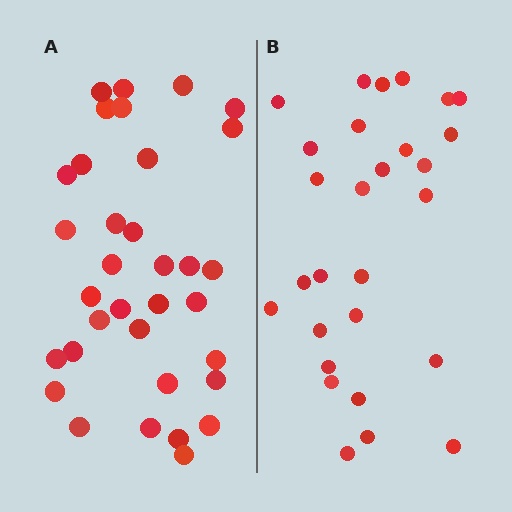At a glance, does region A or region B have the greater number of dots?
Region A (the left region) has more dots.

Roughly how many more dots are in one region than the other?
Region A has about 6 more dots than region B.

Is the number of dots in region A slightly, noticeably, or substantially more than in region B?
Region A has only slightly more — the two regions are fairly close. The ratio is roughly 1.2 to 1.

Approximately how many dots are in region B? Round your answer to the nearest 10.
About 30 dots. (The exact count is 28, which rounds to 30.)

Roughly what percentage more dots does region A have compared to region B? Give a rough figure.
About 20% more.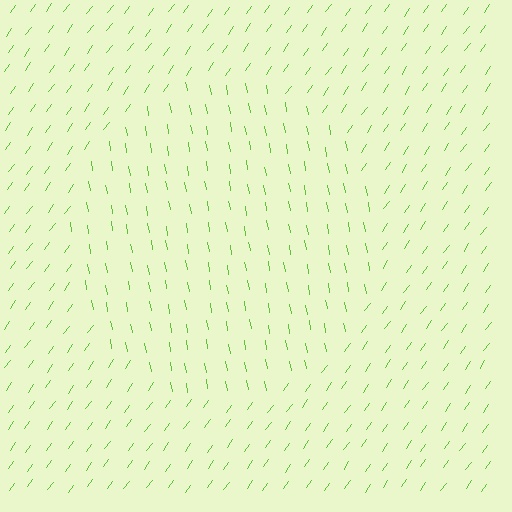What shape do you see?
I see a circle.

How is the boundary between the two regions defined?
The boundary is defined purely by a change in line orientation (approximately 45 degrees difference). All lines are the same color and thickness.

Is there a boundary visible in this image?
Yes, there is a texture boundary formed by a change in line orientation.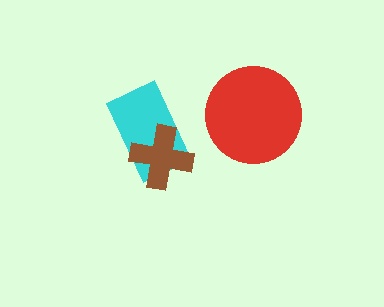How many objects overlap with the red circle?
0 objects overlap with the red circle.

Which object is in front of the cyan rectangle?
The brown cross is in front of the cyan rectangle.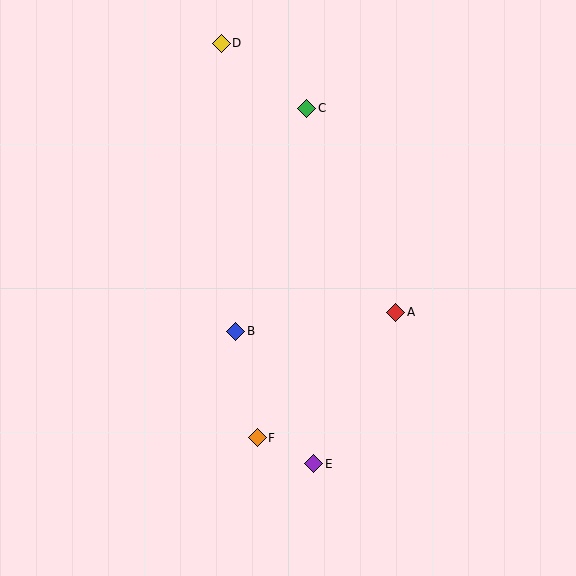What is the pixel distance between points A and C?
The distance between A and C is 223 pixels.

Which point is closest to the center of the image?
Point B at (236, 331) is closest to the center.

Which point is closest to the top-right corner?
Point C is closest to the top-right corner.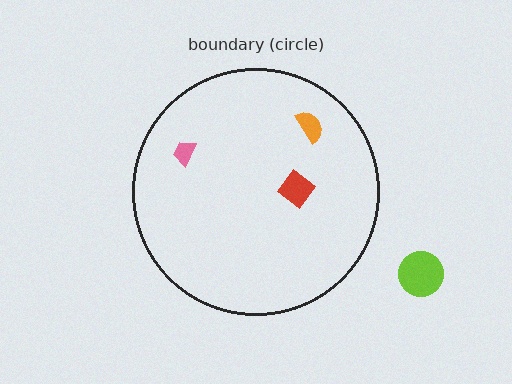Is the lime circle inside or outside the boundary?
Outside.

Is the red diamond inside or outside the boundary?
Inside.